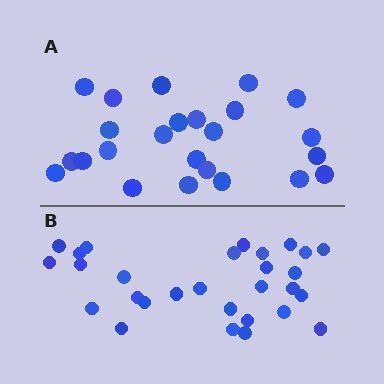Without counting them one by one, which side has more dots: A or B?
Region B (the bottom region) has more dots.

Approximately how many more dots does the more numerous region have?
Region B has about 5 more dots than region A.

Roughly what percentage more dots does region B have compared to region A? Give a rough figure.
About 20% more.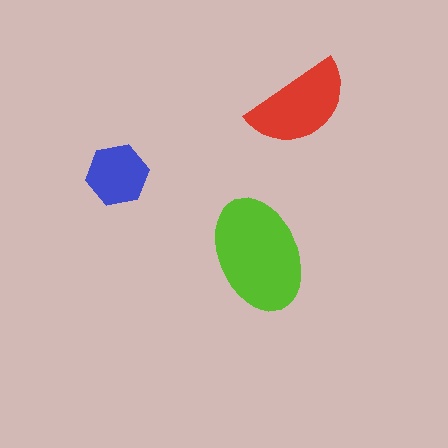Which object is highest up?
The red semicircle is topmost.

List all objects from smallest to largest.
The blue hexagon, the red semicircle, the lime ellipse.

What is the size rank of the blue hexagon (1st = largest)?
3rd.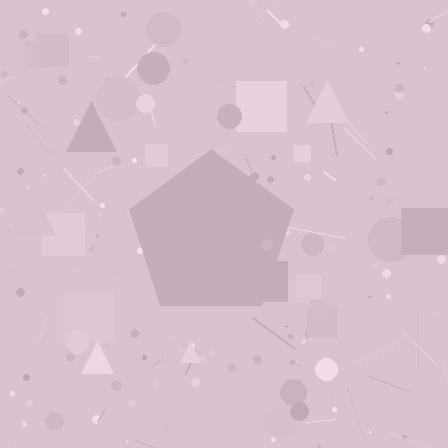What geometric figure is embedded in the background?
A pentagon is embedded in the background.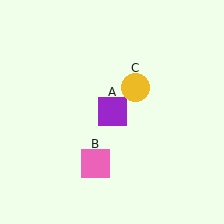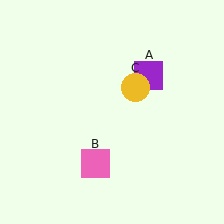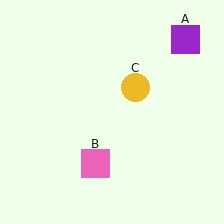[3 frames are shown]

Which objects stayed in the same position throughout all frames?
Pink square (object B) and yellow circle (object C) remained stationary.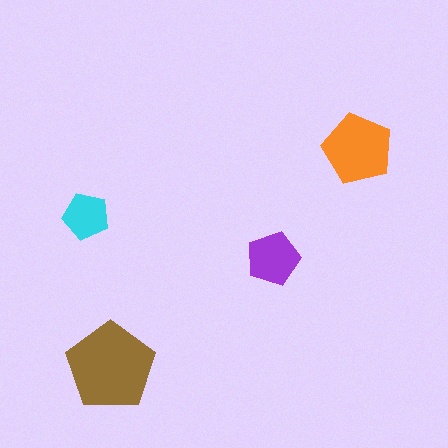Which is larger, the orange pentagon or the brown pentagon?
The brown one.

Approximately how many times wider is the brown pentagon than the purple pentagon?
About 1.5 times wider.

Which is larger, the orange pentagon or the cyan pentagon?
The orange one.